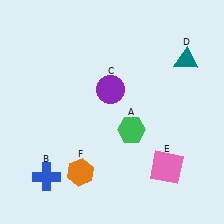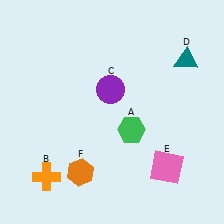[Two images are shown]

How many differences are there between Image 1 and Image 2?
There is 1 difference between the two images.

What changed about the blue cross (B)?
In Image 1, B is blue. In Image 2, it changed to orange.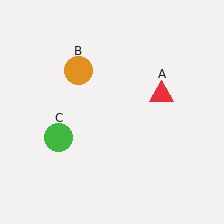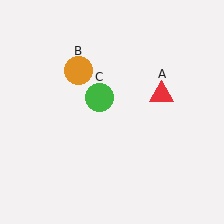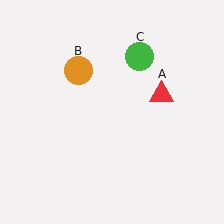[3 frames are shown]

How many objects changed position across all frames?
1 object changed position: green circle (object C).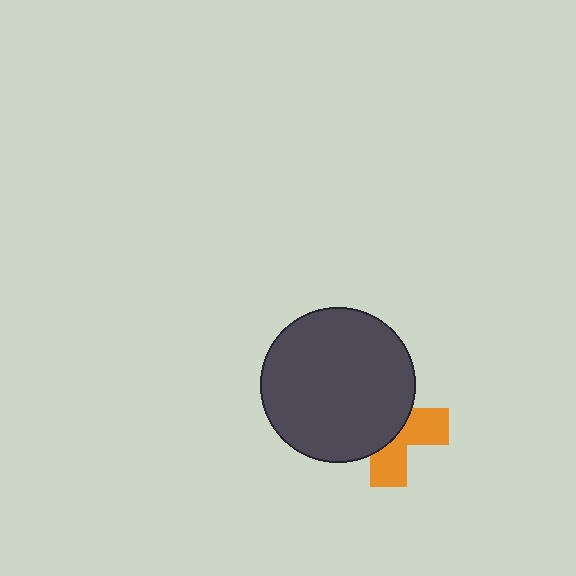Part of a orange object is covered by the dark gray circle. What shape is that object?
It is a cross.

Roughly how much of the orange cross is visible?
A small part of it is visible (roughly 42%).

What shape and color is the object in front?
The object in front is a dark gray circle.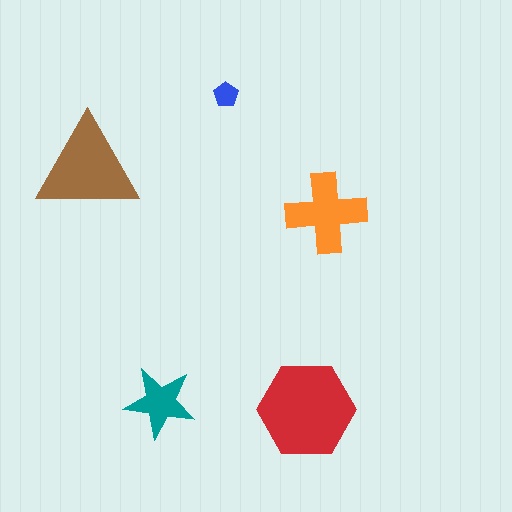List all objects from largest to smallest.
The red hexagon, the brown triangle, the orange cross, the teal star, the blue pentagon.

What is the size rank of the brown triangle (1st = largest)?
2nd.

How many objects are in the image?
There are 5 objects in the image.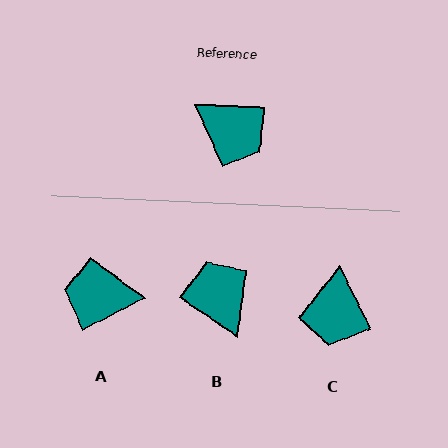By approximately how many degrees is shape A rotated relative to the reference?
Approximately 150 degrees clockwise.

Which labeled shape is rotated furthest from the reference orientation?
A, about 150 degrees away.